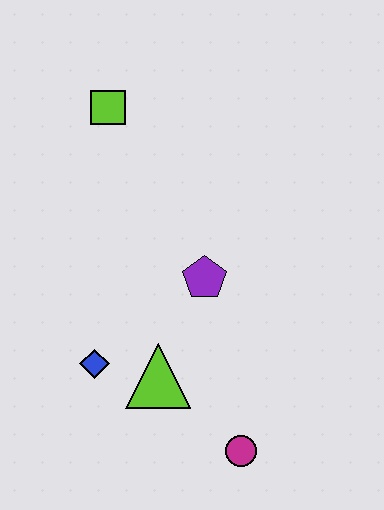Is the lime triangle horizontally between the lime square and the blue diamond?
No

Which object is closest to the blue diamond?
The lime triangle is closest to the blue diamond.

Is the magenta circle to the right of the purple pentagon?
Yes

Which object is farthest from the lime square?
The magenta circle is farthest from the lime square.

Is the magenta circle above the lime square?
No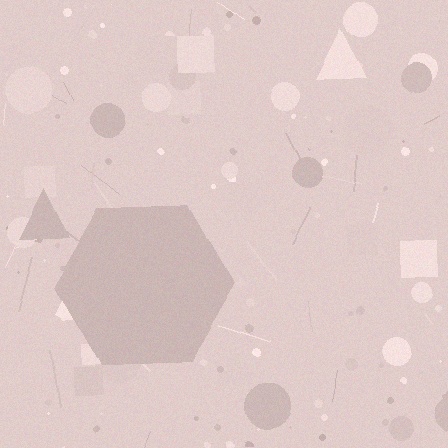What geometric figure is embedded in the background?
A hexagon is embedded in the background.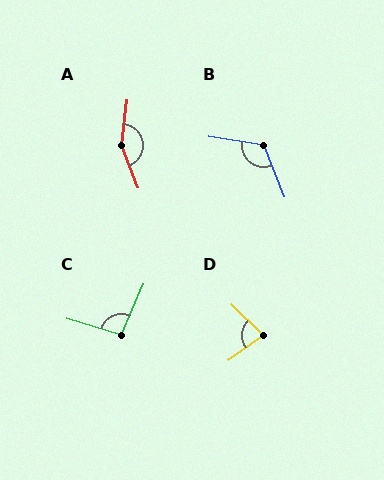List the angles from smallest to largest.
D (79°), C (97°), B (121°), A (152°).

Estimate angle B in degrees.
Approximately 121 degrees.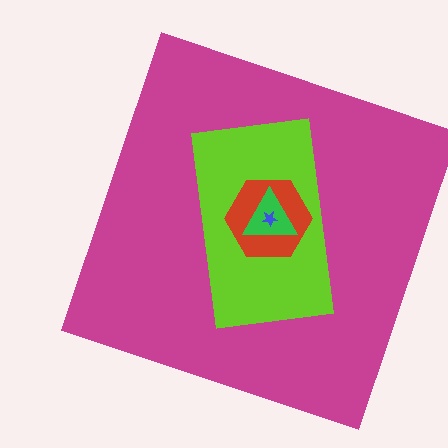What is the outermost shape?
The magenta square.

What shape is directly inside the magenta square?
The lime rectangle.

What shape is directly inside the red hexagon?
The green triangle.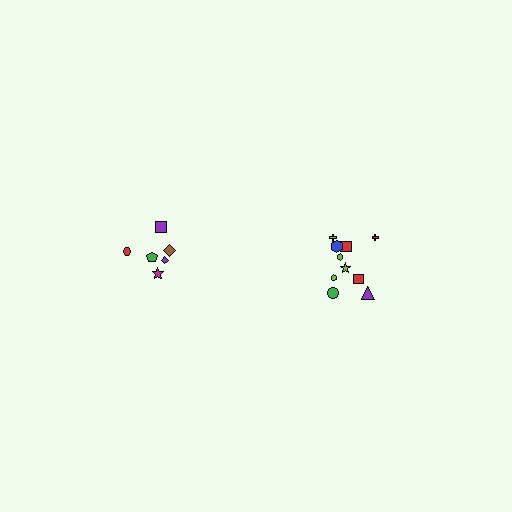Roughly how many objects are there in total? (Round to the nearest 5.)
Roughly 15 objects in total.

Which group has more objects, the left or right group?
The right group.